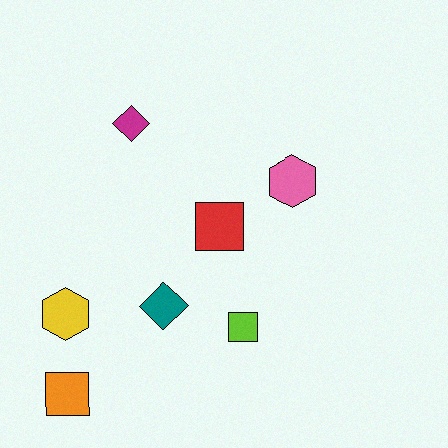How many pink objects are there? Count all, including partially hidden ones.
There is 1 pink object.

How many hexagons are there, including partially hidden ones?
There are 2 hexagons.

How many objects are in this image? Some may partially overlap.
There are 7 objects.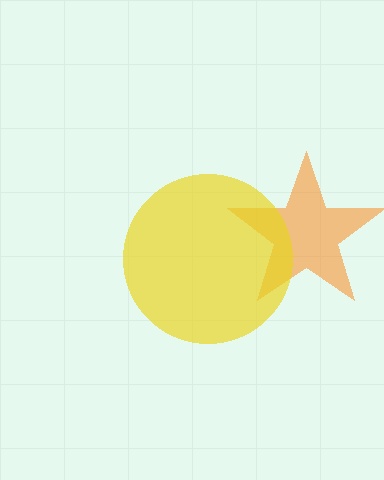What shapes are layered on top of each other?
The layered shapes are: an orange star, a yellow circle.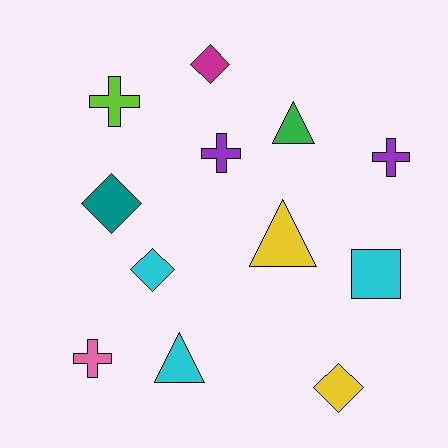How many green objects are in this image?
There is 1 green object.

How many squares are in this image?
There is 1 square.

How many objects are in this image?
There are 12 objects.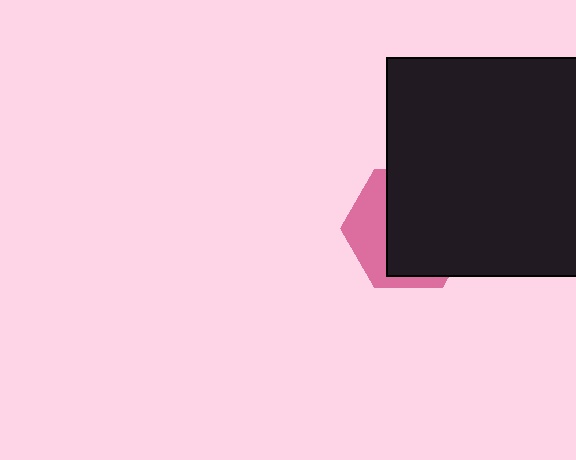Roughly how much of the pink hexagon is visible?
A small part of it is visible (roughly 33%).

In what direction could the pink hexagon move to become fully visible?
The pink hexagon could move left. That would shift it out from behind the black rectangle entirely.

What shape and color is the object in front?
The object in front is a black rectangle.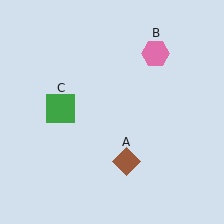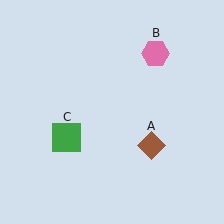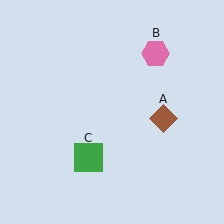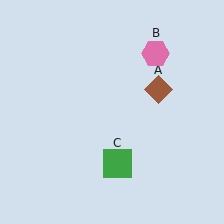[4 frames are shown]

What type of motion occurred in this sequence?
The brown diamond (object A), green square (object C) rotated counterclockwise around the center of the scene.